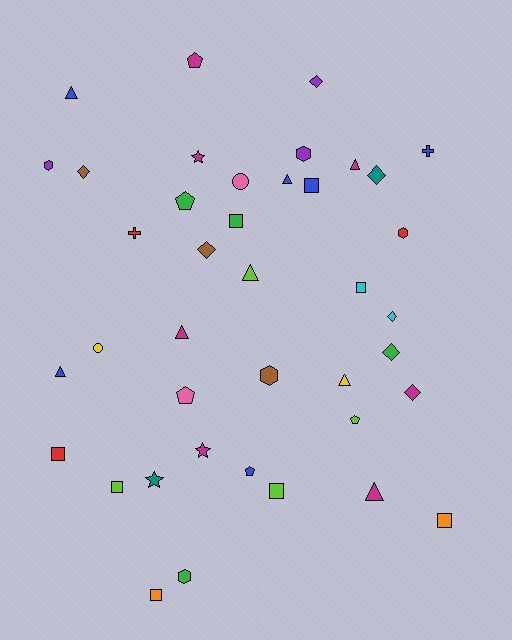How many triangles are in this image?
There are 8 triangles.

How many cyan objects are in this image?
There are 2 cyan objects.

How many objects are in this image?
There are 40 objects.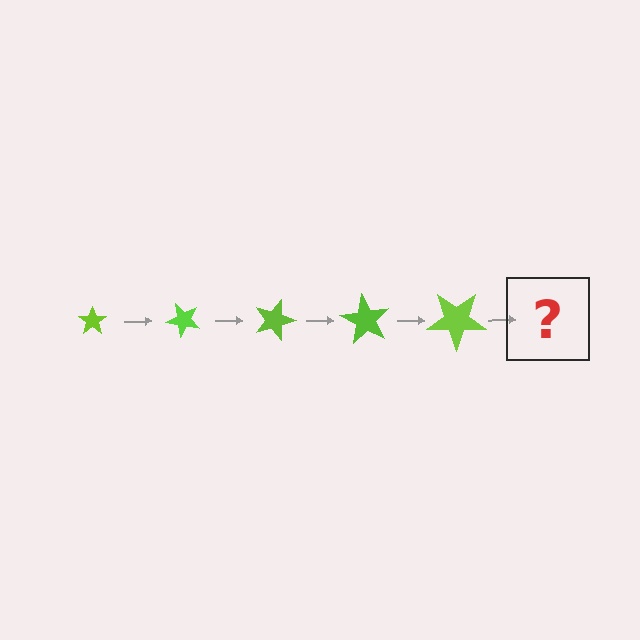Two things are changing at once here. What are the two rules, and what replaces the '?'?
The two rules are that the star grows larger each step and it rotates 45 degrees each step. The '?' should be a star, larger than the previous one and rotated 225 degrees from the start.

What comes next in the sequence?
The next element should be a star, larger than the previous one and rotated 225 degrees from the start.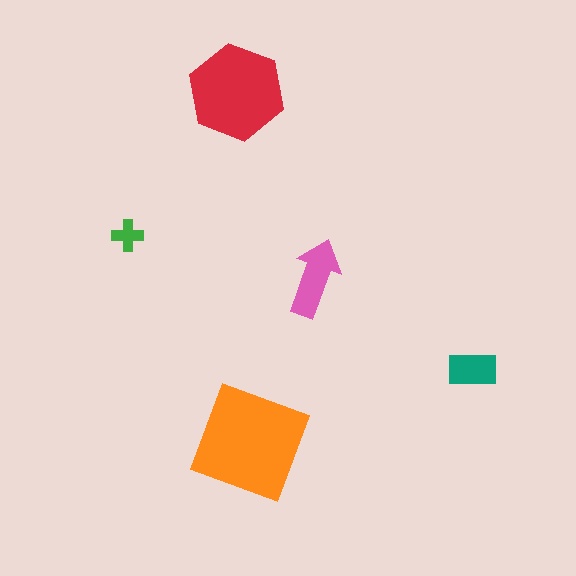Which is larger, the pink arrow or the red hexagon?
The red hexagon.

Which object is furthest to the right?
The teal rectangle is rightmost.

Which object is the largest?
The orange square.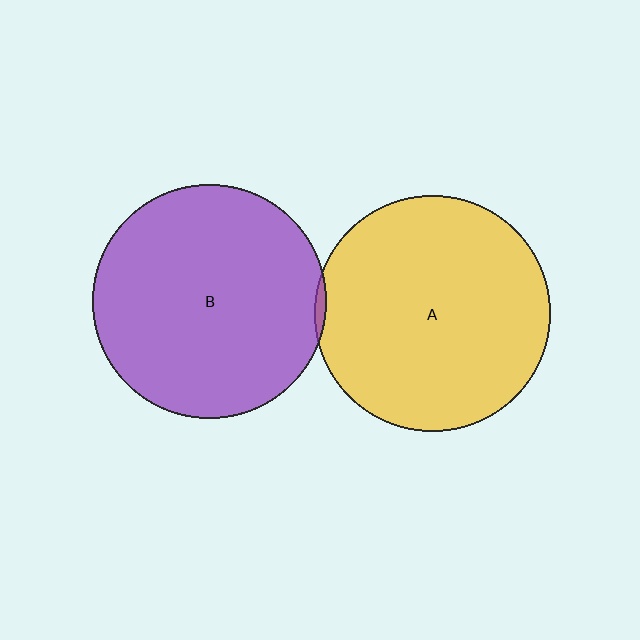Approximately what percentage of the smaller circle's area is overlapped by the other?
Approximately 5%.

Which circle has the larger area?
Circle A (yellow).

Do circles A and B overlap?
Yes.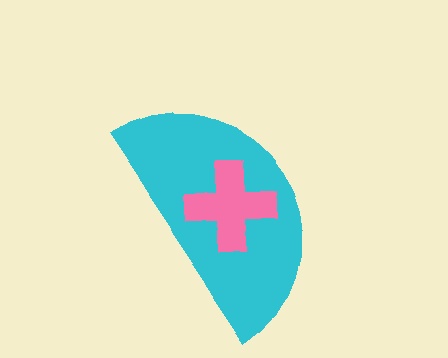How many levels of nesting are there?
2.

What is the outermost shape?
The cyan semicircle.